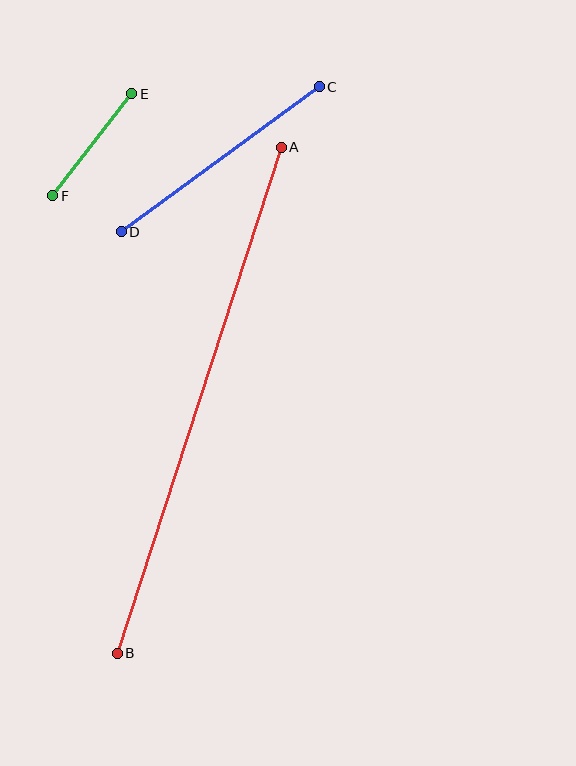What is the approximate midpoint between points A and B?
The midpoint is at approximately (199, 400) pixels.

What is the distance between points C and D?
The distance is approximately 245 pixels.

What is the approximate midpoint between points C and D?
The midpoint is at approximately (220, 159) pixels.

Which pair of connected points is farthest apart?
Points A and B are farthest apart.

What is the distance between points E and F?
The distance is approximately 129 pixels.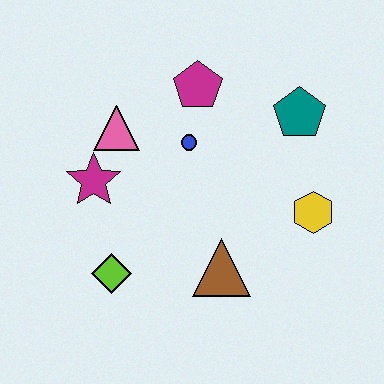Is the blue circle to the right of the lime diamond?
Yes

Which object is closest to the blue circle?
The magenta pentagon is closest to the blue circle.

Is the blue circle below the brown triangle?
No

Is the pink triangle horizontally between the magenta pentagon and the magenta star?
Yes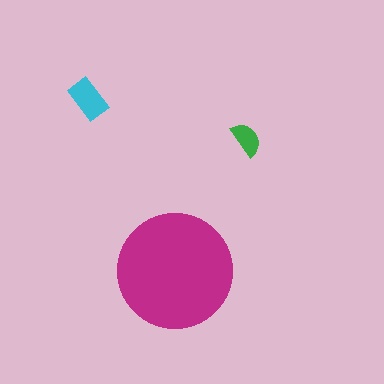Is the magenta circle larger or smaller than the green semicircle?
Larger.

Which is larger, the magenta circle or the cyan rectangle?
The magenta circle.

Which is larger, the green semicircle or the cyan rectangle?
The cyan rectangle.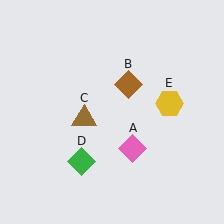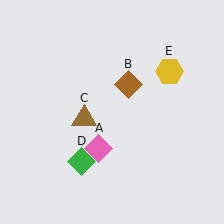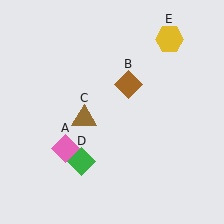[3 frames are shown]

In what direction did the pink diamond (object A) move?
The pink diamond (object A) moved left.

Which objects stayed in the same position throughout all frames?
Brown diamond (object B) and brown triangle (object C) and green diamond (object D) remained stationary.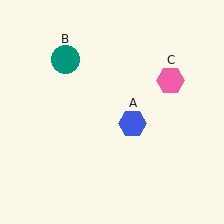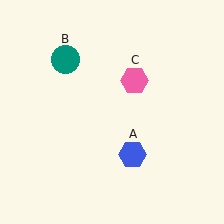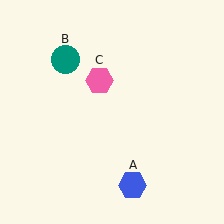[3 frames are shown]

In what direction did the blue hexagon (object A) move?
The blue hexagon (object A) moved down.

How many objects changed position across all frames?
2 objects changed position: blue hexagon (object A), pink hexagon (object C).